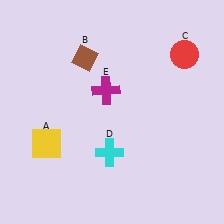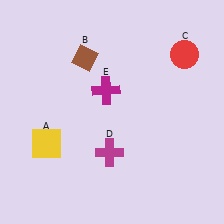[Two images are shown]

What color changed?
The cross (D) changed from cyan in Image 1 to magenta in Image 2.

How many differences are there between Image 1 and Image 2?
There is 1 difference between the two images.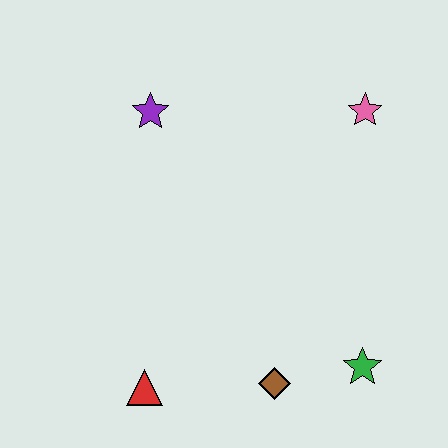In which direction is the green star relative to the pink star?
The green star is below the pink star.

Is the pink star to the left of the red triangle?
No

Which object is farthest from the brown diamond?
The purple star is farthest from the brown diamond.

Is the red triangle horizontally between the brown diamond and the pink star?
No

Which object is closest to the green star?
The brown diamond is closest to the green star.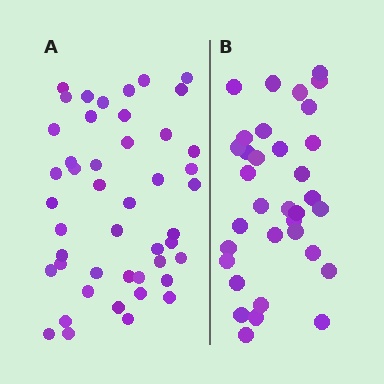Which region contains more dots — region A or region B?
Region A (the left region) has more dots.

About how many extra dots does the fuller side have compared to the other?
Region A has roughly 12 or so more dots than region B.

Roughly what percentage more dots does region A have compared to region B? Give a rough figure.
About 35% more.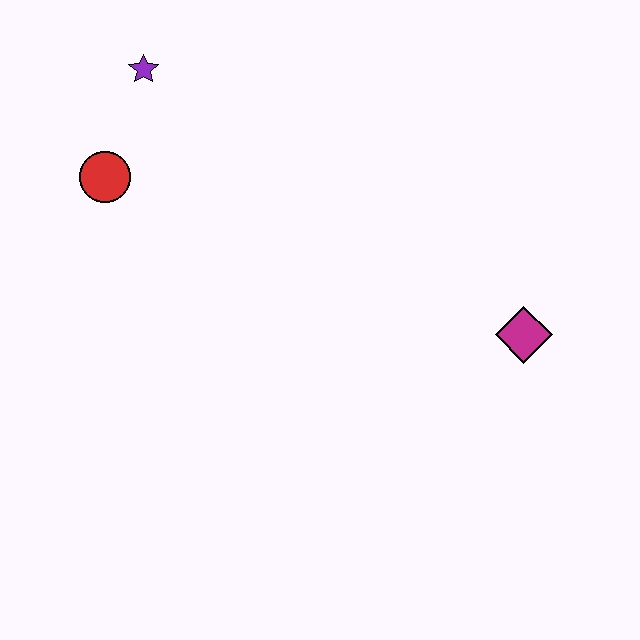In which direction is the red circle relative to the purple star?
The red circle is below the purple star.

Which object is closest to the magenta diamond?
The red circle is closest to the magenta diamond.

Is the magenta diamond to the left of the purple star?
No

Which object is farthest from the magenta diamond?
The purple star is farthest from the magenta diamond.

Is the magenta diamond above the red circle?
No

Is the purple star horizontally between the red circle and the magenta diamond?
Yes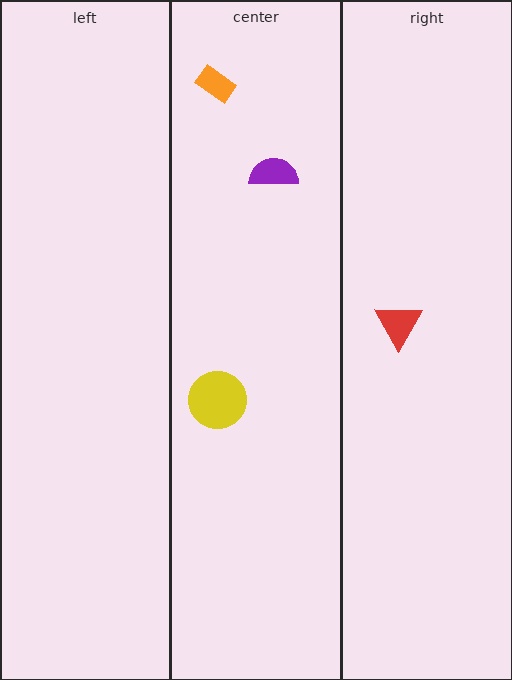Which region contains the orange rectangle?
The center region.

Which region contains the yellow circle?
The center region.